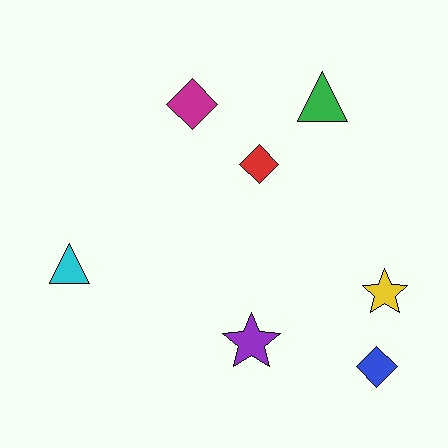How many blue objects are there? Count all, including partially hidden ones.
There is 1 blue object.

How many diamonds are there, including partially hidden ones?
There are 3 diamonds.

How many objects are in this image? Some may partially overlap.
There are 7 objects.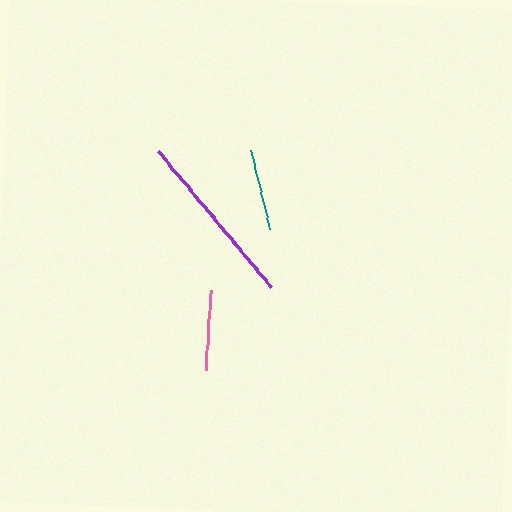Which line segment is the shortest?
The pink line is the shortest at approximately 80 pixels.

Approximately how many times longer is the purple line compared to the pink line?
The purple line is approximately 2.2 times the length of the pink line.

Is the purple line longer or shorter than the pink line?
The purple line is longer than the pink line.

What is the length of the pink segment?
The pink segment is approximately 80 pixels long.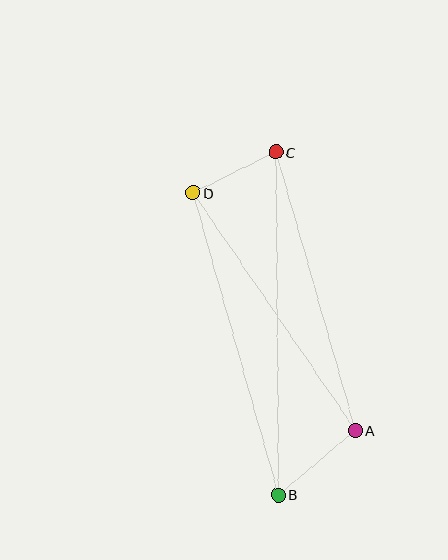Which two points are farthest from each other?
Points B and C are farthest from each other.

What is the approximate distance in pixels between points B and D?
The distance between B and D is approximately 314 pixels.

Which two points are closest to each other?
Points C and D are closest to each other.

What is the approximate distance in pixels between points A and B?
The distance between A and B is approximately 100 pixels.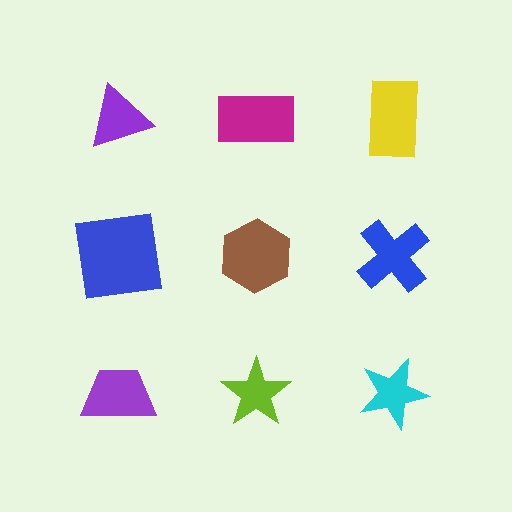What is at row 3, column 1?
A purple trapezoid.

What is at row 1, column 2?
A magenta rectangle.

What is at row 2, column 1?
A blue square.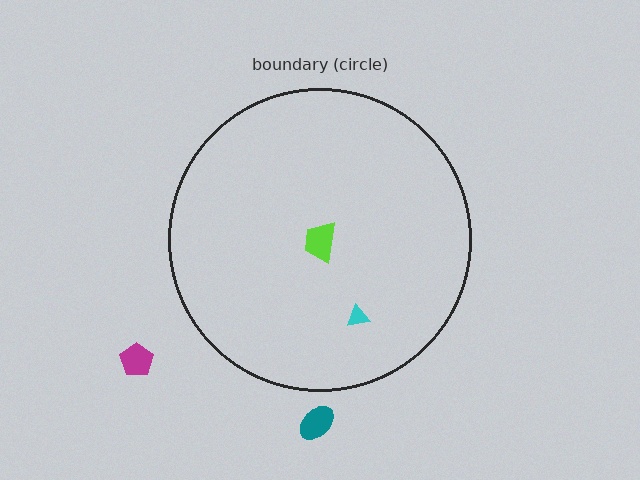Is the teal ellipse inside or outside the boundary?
Outside.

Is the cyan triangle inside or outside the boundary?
Inside.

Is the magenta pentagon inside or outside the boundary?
Outside.